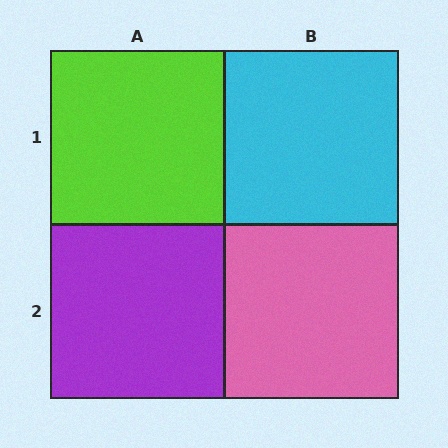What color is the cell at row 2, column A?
Purple.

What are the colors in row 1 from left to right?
Lime, cyan.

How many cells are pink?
1 cell is pink.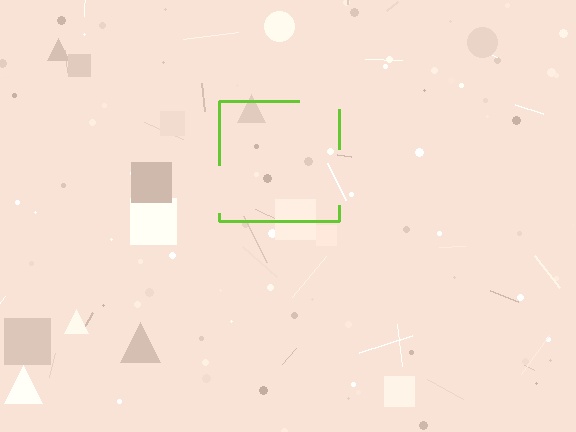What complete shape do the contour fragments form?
The contour fragments form a square.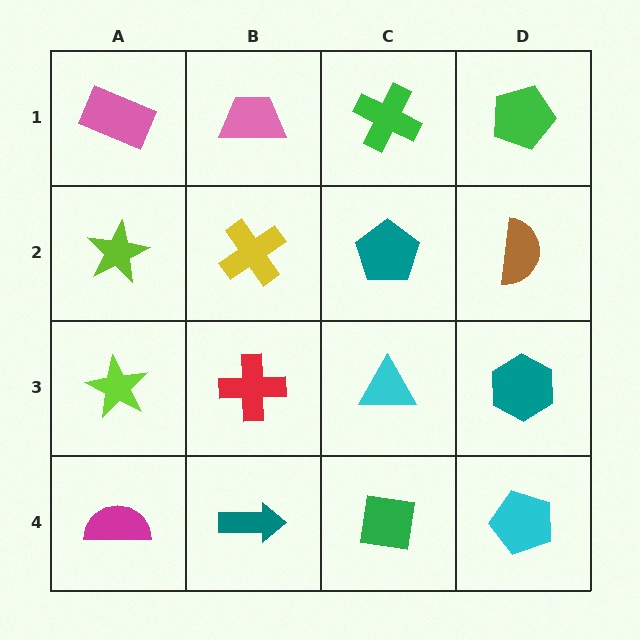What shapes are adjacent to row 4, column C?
A cyan triangle (row 3, column C), a teal arrow (row 4, column B), a cyan pentagon (row 4, column D).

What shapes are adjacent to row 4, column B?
A red cross (row 3, column B), a magenta semicircle (row 4, column A), a green square (row 4, column C).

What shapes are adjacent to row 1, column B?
A yellow cross (row 2, column B), a pink rectangle (row 1, column A), a green cross (row 1, column C).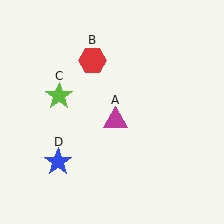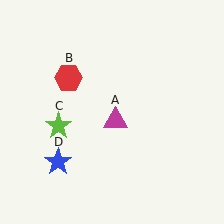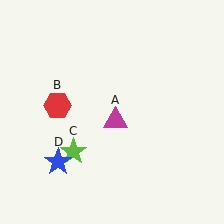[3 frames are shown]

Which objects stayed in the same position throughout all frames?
Magenta triangle (object A) and blue star (object D) remained stationary.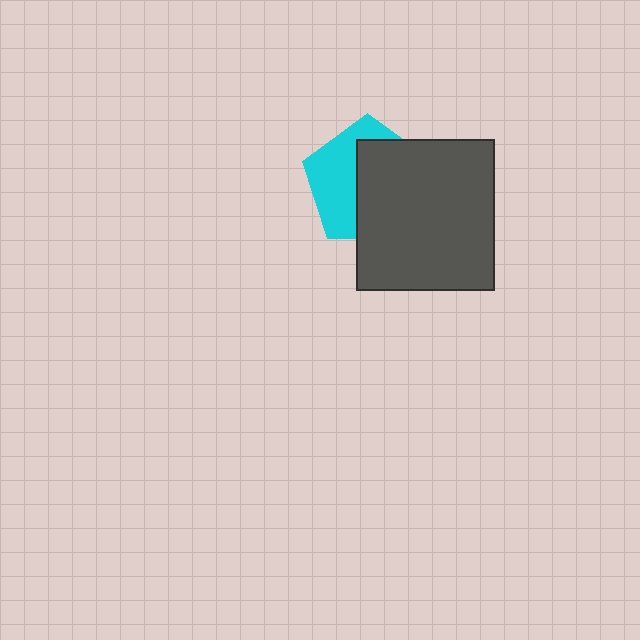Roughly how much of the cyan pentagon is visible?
A small part of it is visible (roughly 43%).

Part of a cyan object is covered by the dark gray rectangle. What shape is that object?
It is a pentagon.